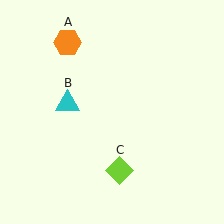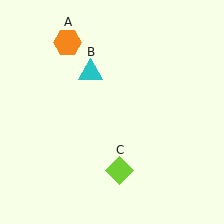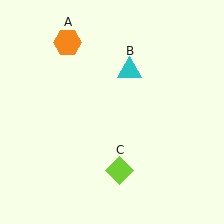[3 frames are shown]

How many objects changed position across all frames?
1 object changed position: cyan triangle (object B).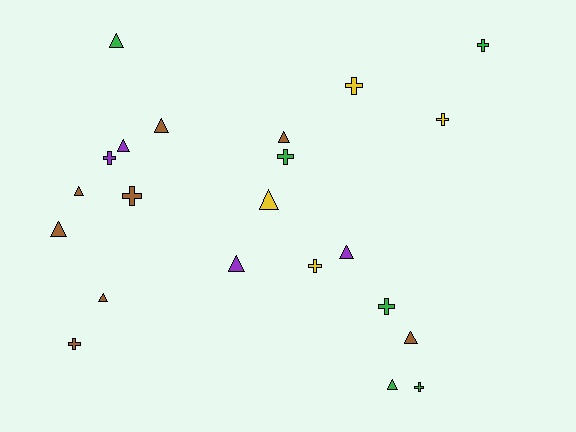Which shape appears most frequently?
Triangle, with 12 objects.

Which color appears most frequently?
Brown, with 8 objects.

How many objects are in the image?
There are 22 objects.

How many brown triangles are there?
There are 6 brown triangles.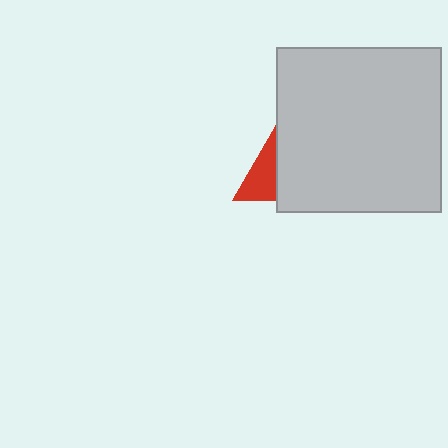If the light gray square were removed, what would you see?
You would see the complete red triangle.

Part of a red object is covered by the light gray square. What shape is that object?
It is a triangle.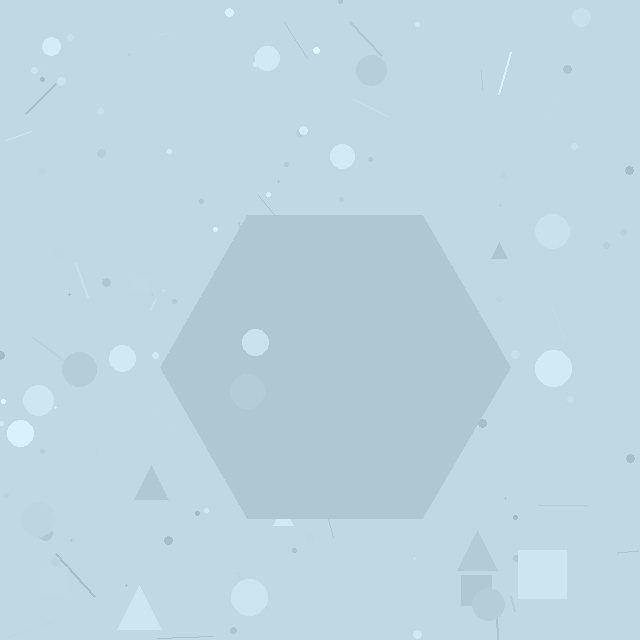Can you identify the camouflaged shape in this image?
The camouflaged shape is a hexagon.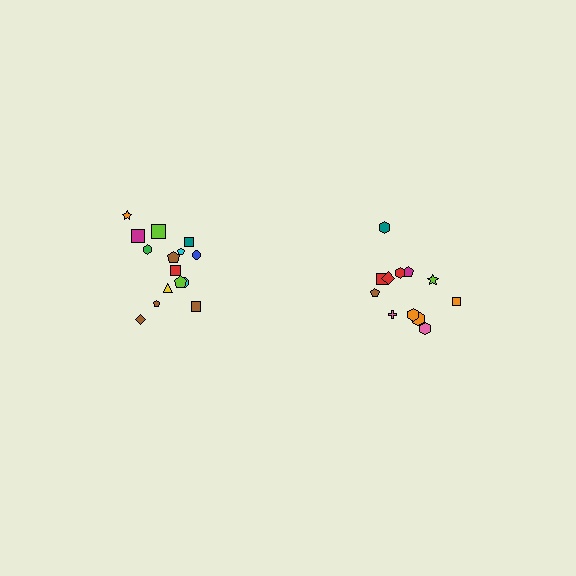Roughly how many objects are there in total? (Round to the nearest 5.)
Roughly 25 objects in total.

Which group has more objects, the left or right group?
The left group.